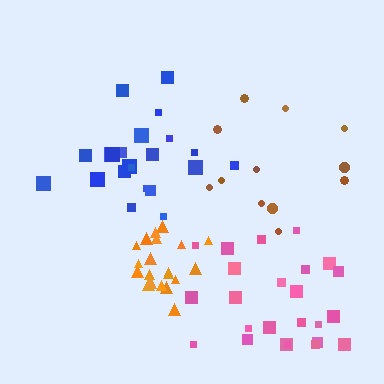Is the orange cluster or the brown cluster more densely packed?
Orange.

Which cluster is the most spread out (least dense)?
Brown.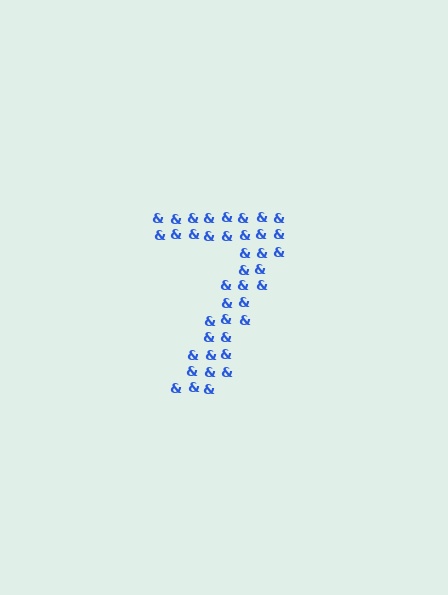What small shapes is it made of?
It is made of small ampersands.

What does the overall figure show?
The overall figure shows the digit 7.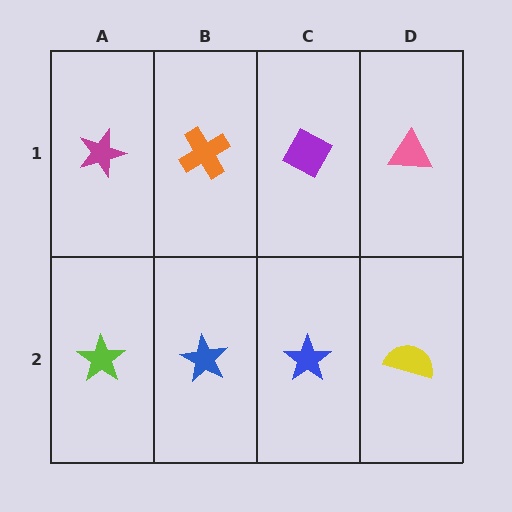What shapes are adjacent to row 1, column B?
A blue star (row 2, column B), a magenta star (row 1, column A), a purple diamond (row 1, column C).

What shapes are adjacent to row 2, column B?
An orange cross (row 1, column B), a lime star (row 2, column A), a blue star (row 2, column C).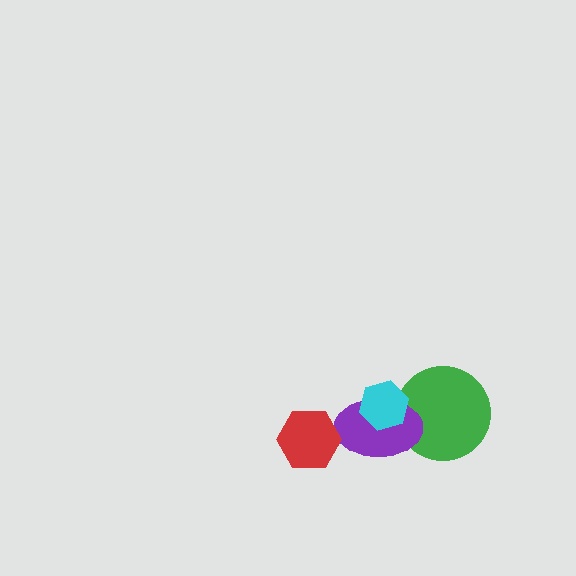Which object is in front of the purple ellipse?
The cyan hexagon is in front of the purple ellipse.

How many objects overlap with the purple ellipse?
2 objects overlap with the purple ellipse.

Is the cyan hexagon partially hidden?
No, no other shape covers it.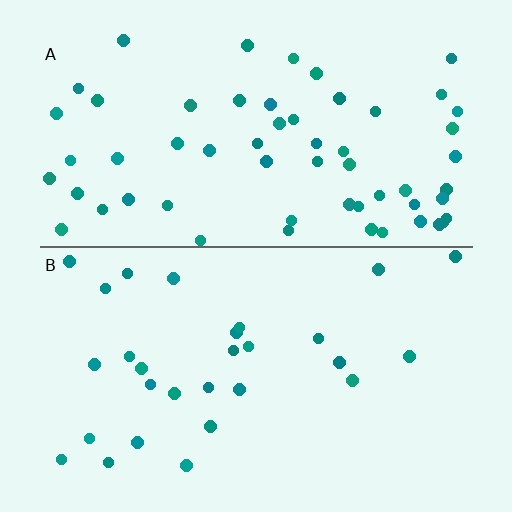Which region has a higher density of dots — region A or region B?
A (the top).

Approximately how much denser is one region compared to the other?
Approximately 2.1× — region A over region B.